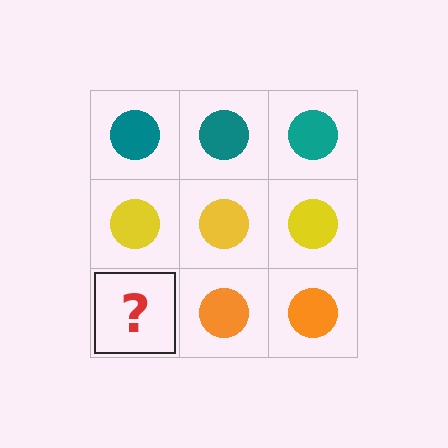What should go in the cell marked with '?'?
The missing cell should contain an orange circle.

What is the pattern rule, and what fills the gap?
The rule is that each row has a consistent color. The gap should be filled with an orange circle.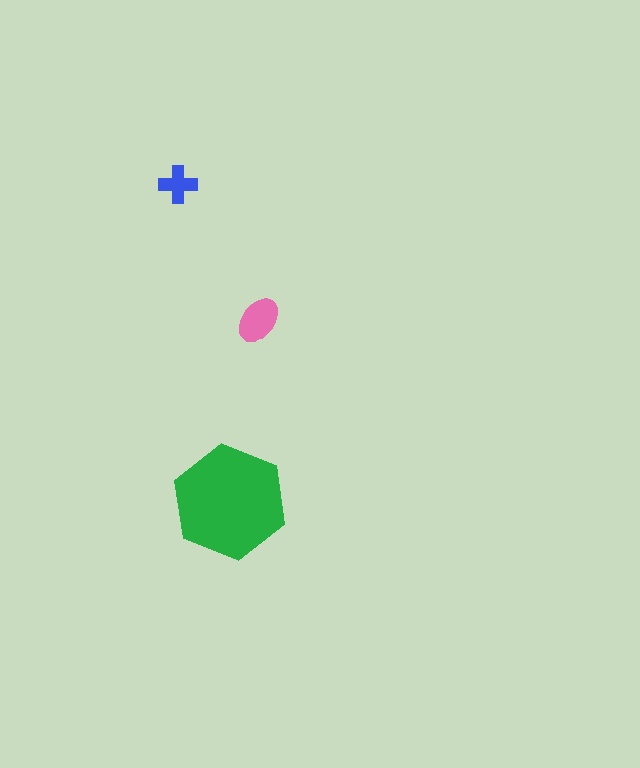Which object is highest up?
The blue cross is topmost.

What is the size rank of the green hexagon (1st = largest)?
1st.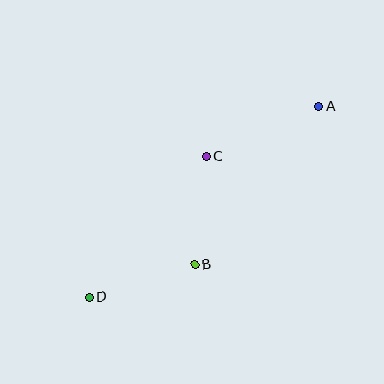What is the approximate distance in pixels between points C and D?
The distance between C and D is approximately 183 pixels.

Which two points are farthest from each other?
Points A and D are farthest from each other.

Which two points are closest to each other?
Points B and C are closest to each other.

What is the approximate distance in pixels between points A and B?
The distance between A and B is approximately 201 pixels.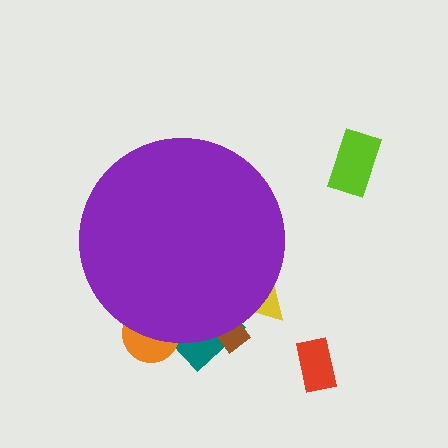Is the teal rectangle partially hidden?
Yes, the teal rectangle is partially hidden behind the purple circle.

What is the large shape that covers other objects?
A purple circle.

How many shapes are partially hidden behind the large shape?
4 shapes are partially hidden.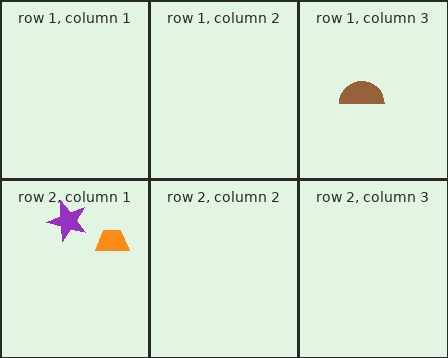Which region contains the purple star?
The row 2, column 1 region.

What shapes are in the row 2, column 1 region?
The purple star, the orange trapezoid.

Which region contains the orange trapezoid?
The row 2, column 1 region.